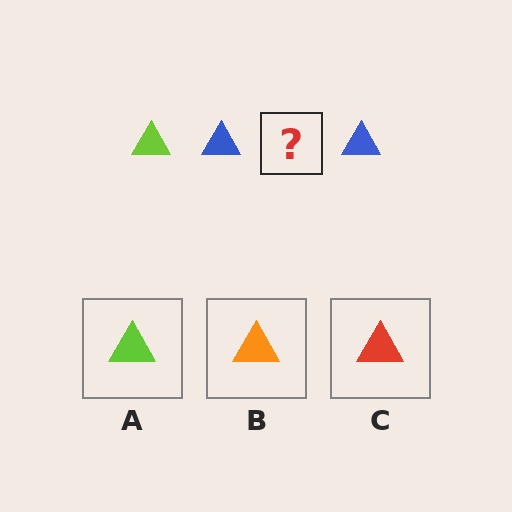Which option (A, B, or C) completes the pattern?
A.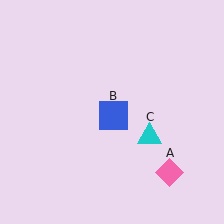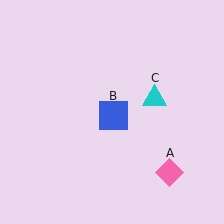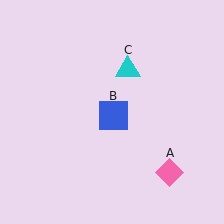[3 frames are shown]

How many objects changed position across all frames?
1 object changed position: cyan triangle (object C).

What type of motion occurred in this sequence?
The cyan triangle (object C) rotated counterclockwise around the center of the scene.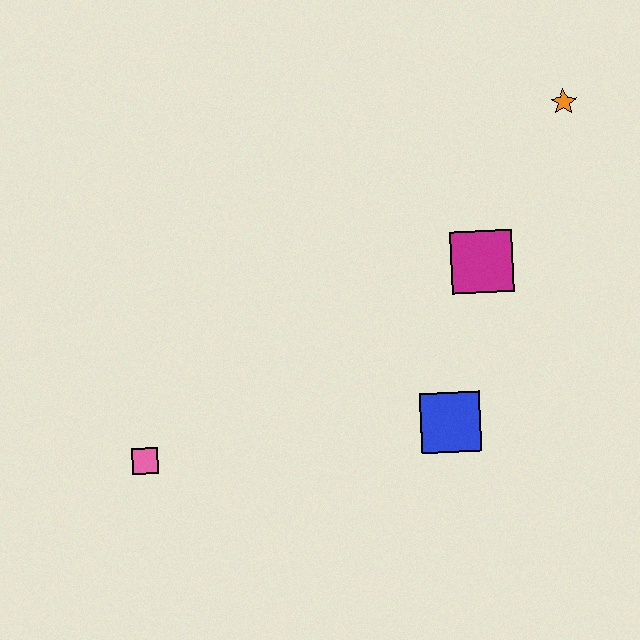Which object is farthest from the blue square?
The orange star is farthest from the blue square.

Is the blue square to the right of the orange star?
No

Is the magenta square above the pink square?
Yes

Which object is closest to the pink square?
The blue square is closest to the pink square.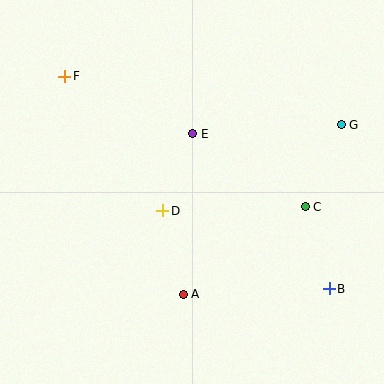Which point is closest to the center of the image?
Point D at (163, 211) is closest to the center.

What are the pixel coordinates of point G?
Point G is at (341, 125).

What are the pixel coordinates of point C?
Point C is at (305, 207).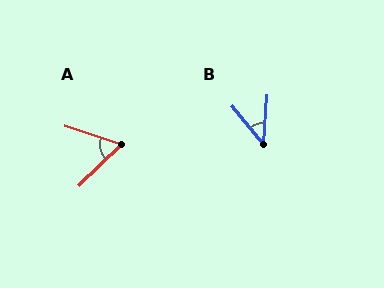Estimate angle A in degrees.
Approximately 63 degrees.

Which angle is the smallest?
B, at approximately 43 degrees.